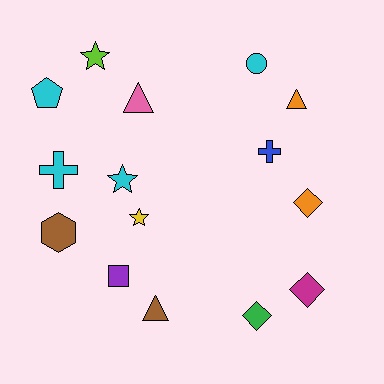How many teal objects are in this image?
There are no teal objects.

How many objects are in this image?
There are 15 objects.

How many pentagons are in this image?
There is 1 pentagon.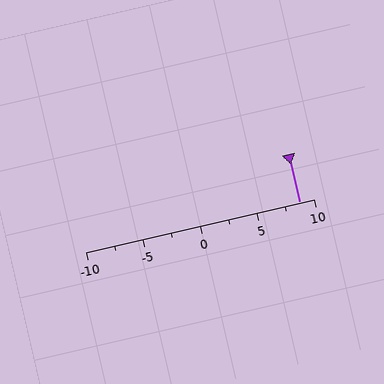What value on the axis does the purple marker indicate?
The marker indicates approximately 8.8.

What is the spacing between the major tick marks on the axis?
The major ticks are spaced 5 apart.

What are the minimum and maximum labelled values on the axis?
The axis runs from -10 to 10.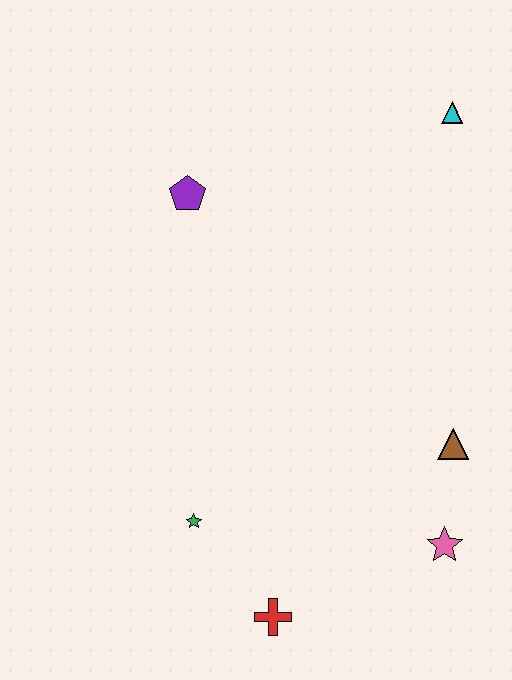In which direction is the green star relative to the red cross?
The green star is above the red cross.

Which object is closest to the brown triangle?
The pink star is closest to the brown triangle.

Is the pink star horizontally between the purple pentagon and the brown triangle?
Yes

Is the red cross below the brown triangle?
Yes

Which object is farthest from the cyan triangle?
The red cross is farthest from the cyan triangle.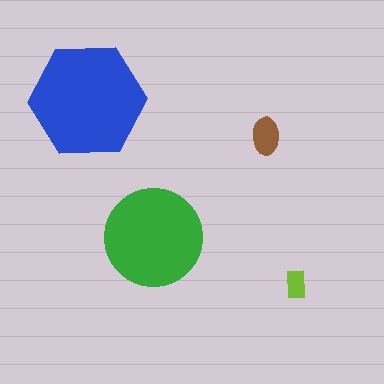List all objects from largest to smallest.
The blue hexagon, the green circle, the brown ellipse, the lime rectangle.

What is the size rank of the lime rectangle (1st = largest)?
4th.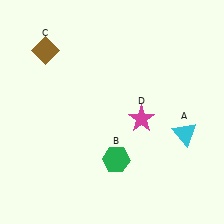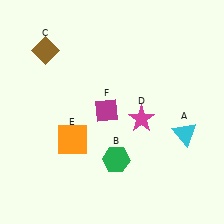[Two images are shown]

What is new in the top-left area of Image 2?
A magenta diamond (F) was added in the top-left area of Image 2.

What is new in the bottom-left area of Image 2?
An orange square (E) was added in the bottom-left area of Image 2.